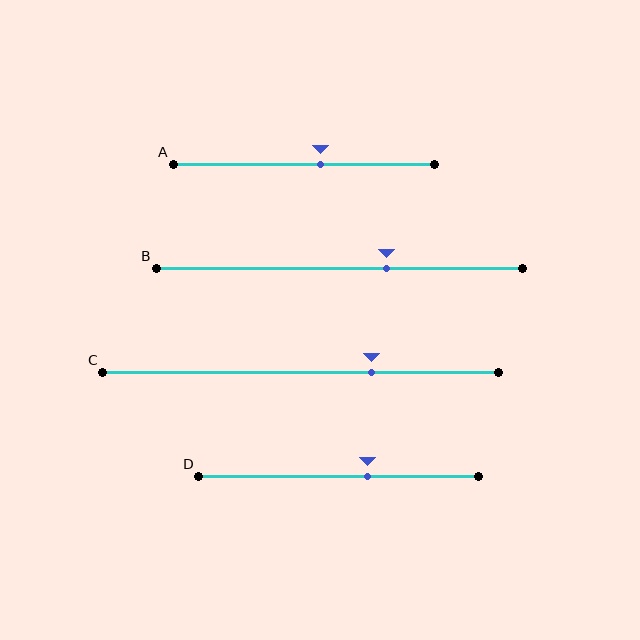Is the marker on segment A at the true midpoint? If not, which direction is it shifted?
No, the marker on segment A is shifted to the right by about 6% of the segment length.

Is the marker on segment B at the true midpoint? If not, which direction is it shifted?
No, the marker on segment B is shifted to the right by about 13% of the segment length.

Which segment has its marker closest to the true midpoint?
Segment A has its marker closest to the true midpoint.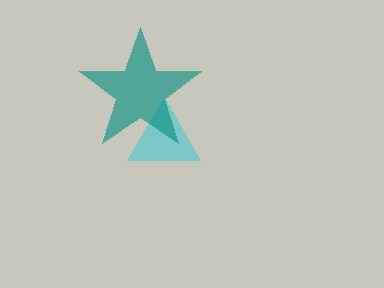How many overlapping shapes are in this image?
There are 2 overlapping shapes in the image.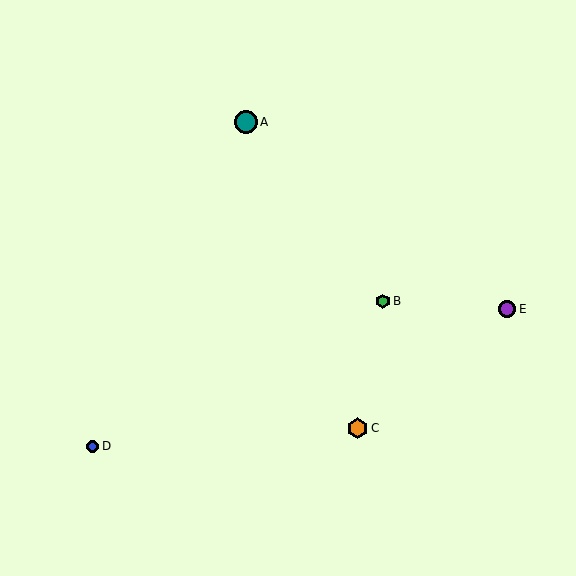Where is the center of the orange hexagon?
The center of the orange hexagon is at (358, 428).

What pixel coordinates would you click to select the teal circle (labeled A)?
Click at (246, 122) to select the teal circle A.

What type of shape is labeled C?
Shape C is an orange hexagon.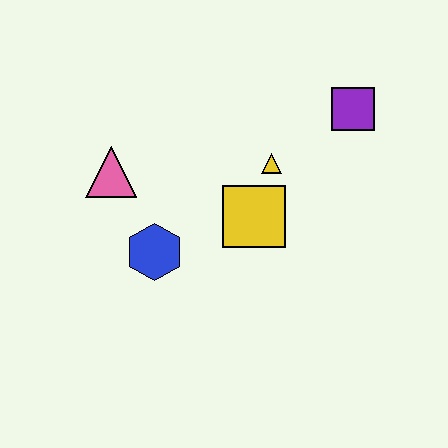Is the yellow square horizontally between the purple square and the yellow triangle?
No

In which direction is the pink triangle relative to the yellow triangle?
The pink triangle is to the left of the yellow triangle.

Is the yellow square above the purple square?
No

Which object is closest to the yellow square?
The yellow triangle is closest to the yellow square.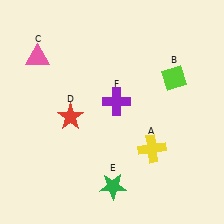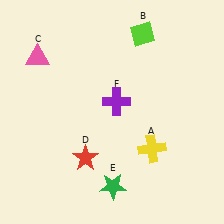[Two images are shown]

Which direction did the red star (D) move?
The red star (D) moved down.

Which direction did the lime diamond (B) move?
The lime diamond (B) moved up.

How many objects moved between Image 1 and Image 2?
2 objects moved between the two images.